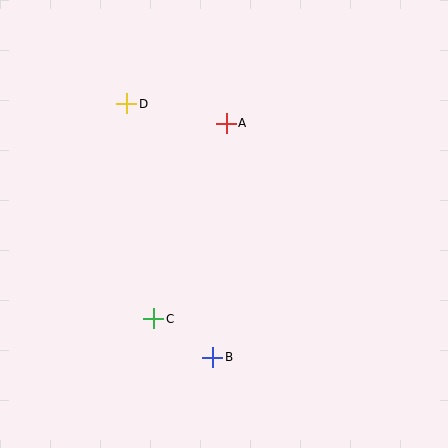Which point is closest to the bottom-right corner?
Point B is closest to the bottom-right corner.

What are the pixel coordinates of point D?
Point D is at (127, 104).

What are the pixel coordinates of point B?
Point B is at (213, 357).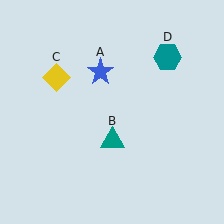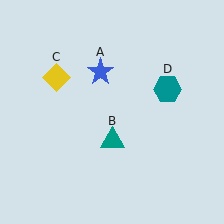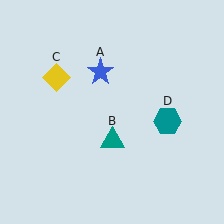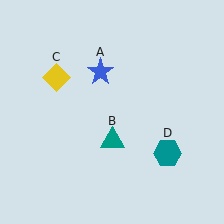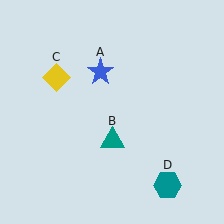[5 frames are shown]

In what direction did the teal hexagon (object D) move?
The teal hexagon (object D) moved down.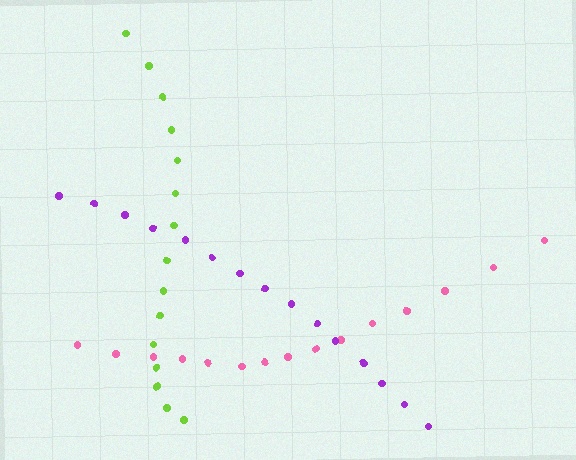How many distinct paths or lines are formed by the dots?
There are 3 distinct paths.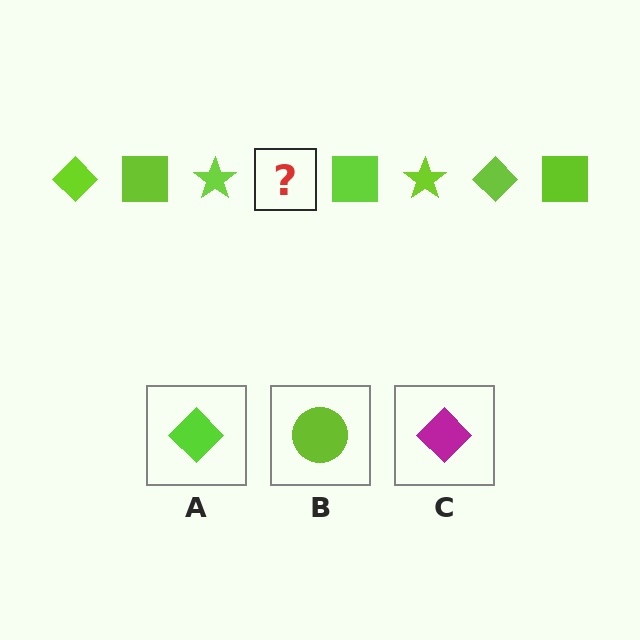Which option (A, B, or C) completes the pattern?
A.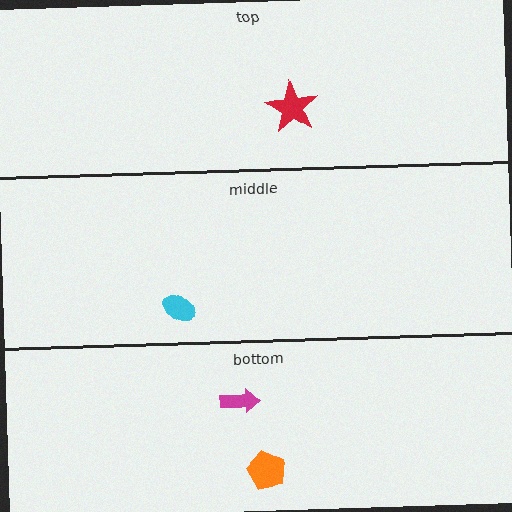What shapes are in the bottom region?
The magenta arrow, the orange pentagon.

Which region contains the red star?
The top region.